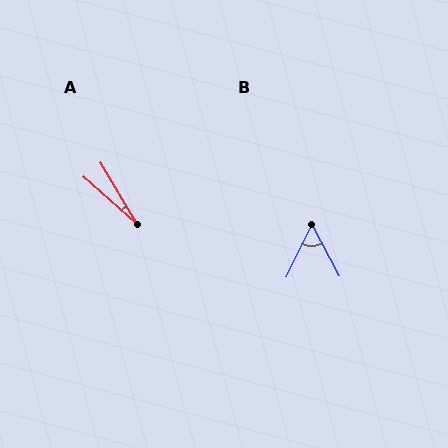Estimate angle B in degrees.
Approximately 55 degrees.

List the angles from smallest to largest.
A (18°), B (55°).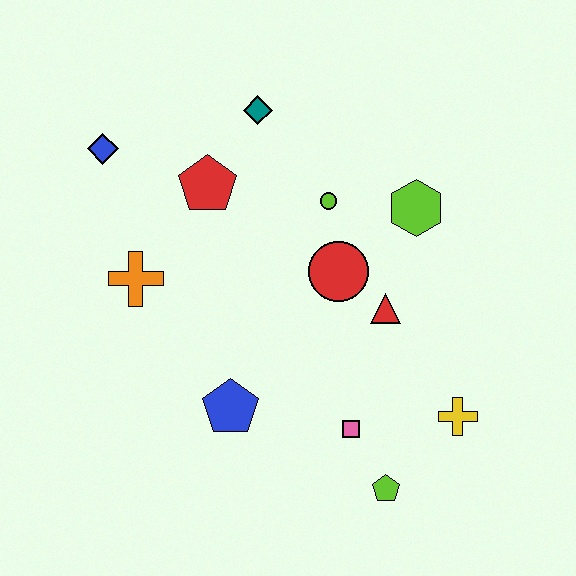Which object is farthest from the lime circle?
The lime pentagon is farthest from the lime circle.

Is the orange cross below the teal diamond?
Yes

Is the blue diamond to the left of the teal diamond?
Yes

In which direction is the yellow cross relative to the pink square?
The yellow cross is to the right of the pink square.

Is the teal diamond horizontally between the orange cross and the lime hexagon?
Yes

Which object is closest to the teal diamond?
The red pentagon is closest to the teal diamond.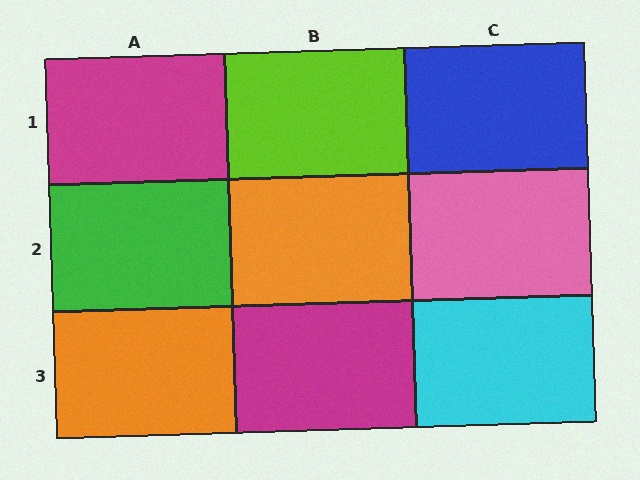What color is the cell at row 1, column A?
Magenta.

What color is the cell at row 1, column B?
Lime.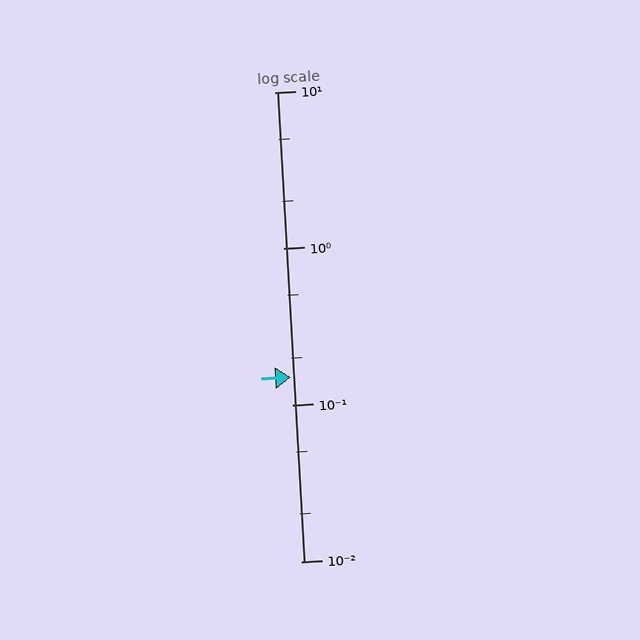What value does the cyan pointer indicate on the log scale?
The pointer indicates approximately 0.15.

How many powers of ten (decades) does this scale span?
The scale spans 3 decades, from 0.01 to 10.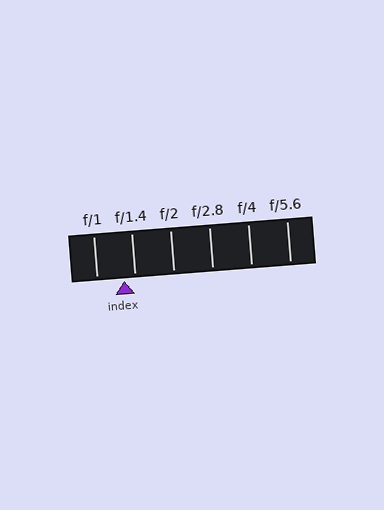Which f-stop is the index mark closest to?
The index mark is closest to f/1.4.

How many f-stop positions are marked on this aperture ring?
There are 6 f-stop positions marked.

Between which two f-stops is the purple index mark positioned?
The index mark is between f/1 and f/1.4.